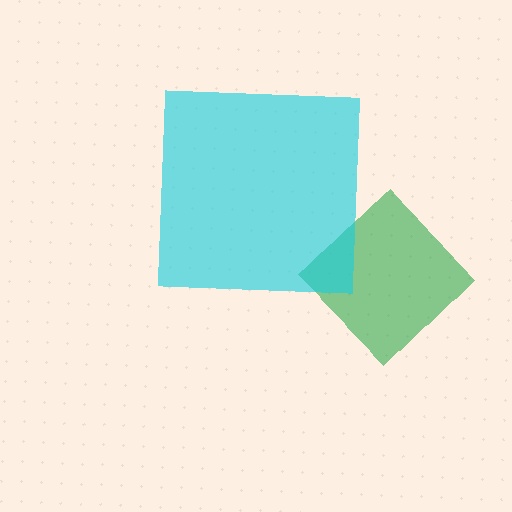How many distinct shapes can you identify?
There are 2 distinct shapes: a green diamond, a cyan square.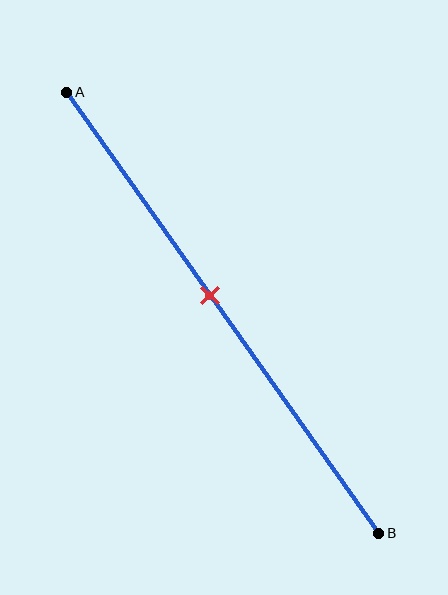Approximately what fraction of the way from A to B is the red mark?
The red mark is approximately 45% of the way from A to B.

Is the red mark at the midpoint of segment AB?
No, the mark is at about 45% from A, not at the 50% midpoint.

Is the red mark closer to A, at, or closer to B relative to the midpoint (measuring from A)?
The red mark is closer to point A than the midpoint of segment AB.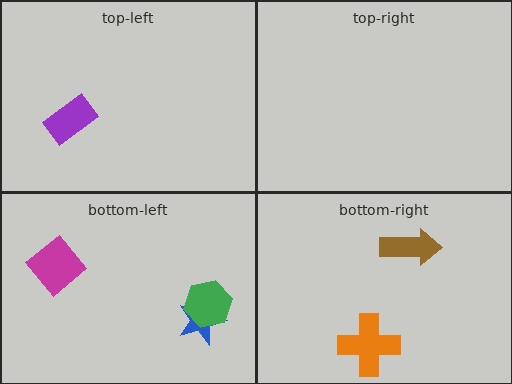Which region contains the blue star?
The bottom-left region.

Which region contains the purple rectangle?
The top-left region.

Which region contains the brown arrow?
The bottom-right region.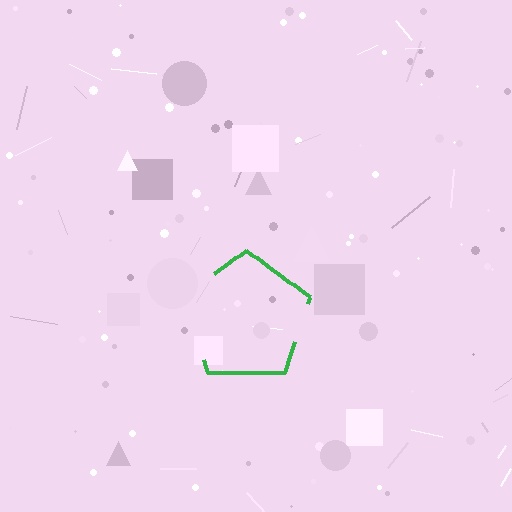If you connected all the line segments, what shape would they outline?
They would outline a pentagon.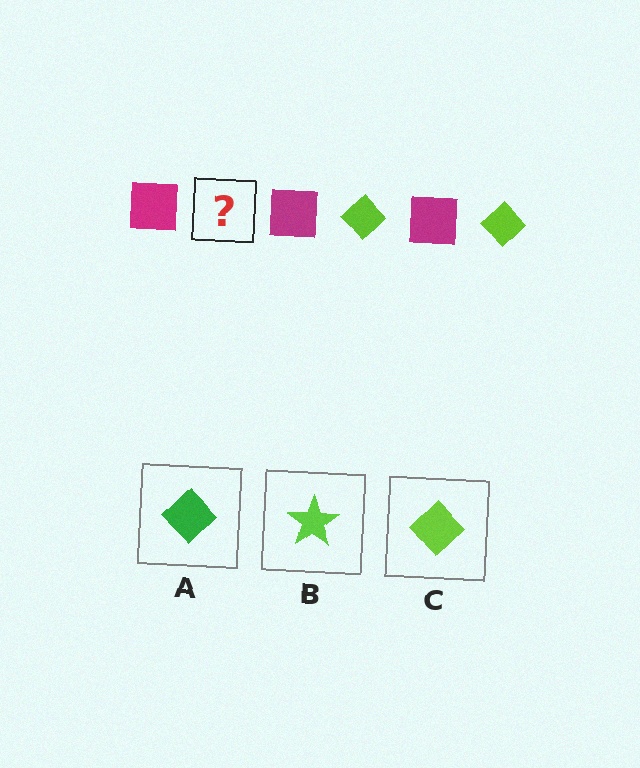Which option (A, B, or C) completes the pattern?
C.